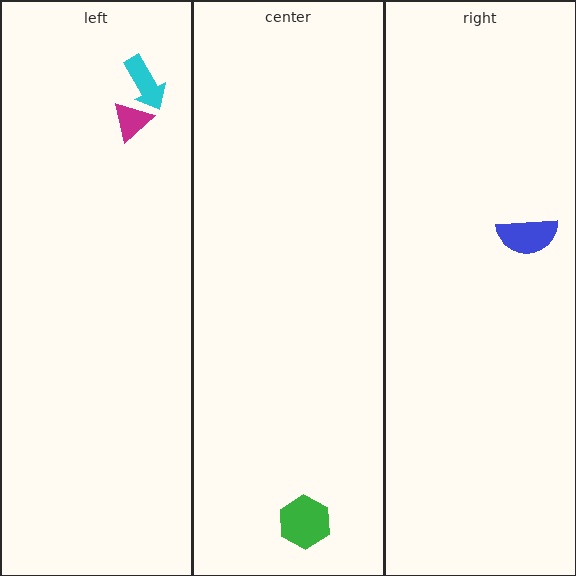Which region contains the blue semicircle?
The right region.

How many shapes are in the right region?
1.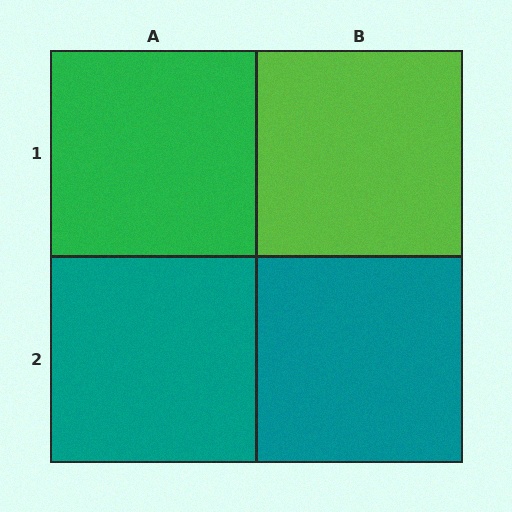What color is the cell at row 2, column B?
Teal.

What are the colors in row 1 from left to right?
Green, lime.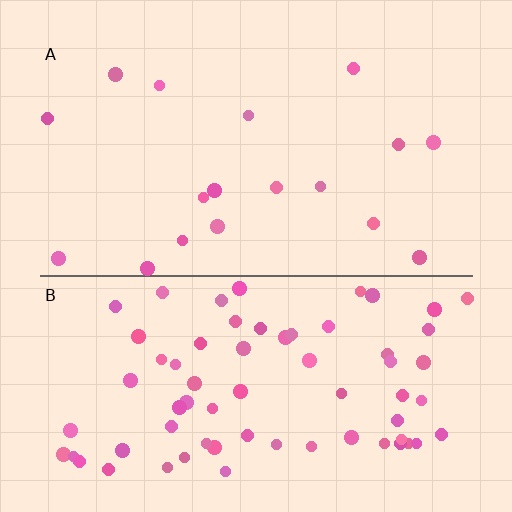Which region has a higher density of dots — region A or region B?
B (the bottom).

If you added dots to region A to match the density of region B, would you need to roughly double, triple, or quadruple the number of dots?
Approximately quadruple.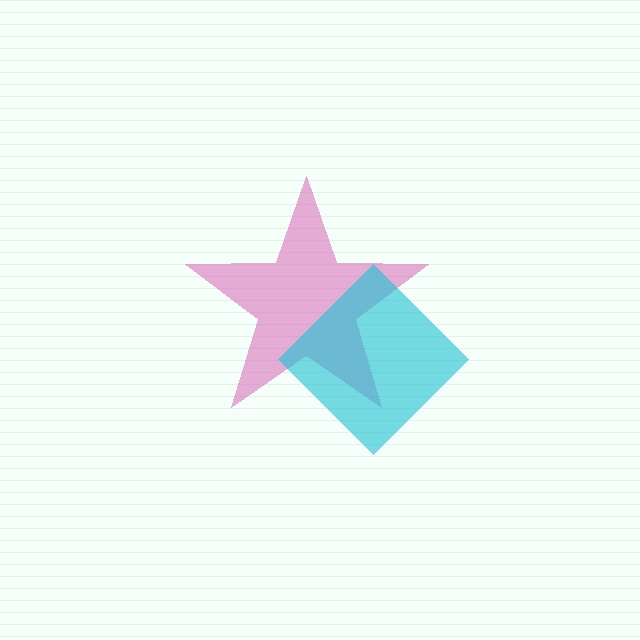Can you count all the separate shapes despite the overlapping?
Yes, there are 2 separate shapes.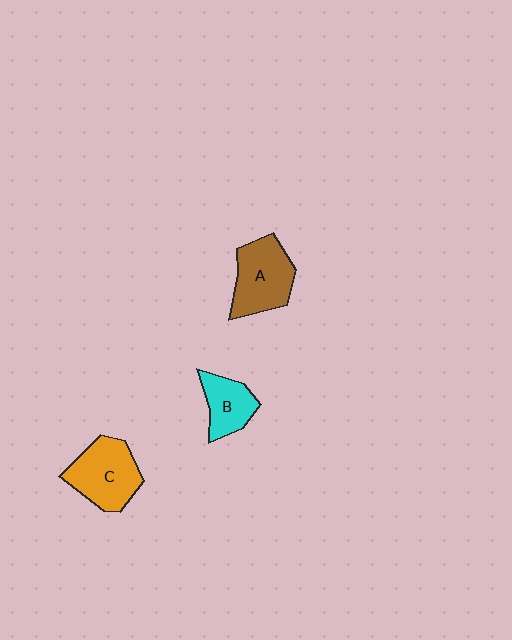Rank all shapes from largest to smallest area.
From largest to smallest: C (orange), A (brown), B (cyan).